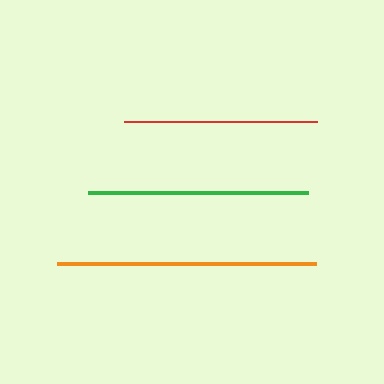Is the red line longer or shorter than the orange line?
The orange line is longer than the red line.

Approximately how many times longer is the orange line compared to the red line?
The orange line is approximately 1.3 times the length of the red line.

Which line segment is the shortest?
The red line is the shortest at approximately 193 pixels.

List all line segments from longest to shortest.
From longest to shortest: orange, green, red.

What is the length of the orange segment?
The orange segment is approximately 259 pixels long.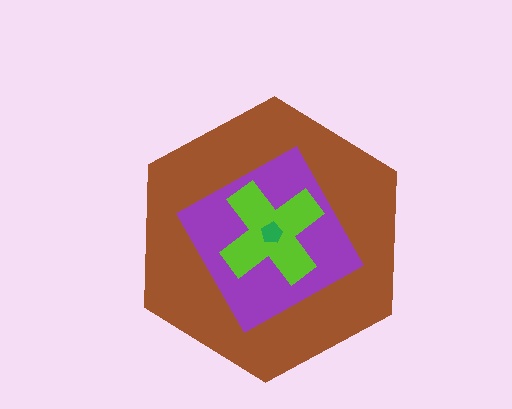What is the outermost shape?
The brown hexagon.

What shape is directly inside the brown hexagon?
The purple diamond.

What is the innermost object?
The green pentagon.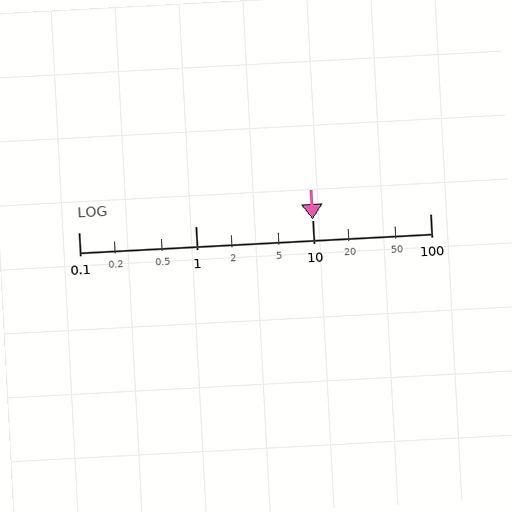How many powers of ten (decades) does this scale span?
The scale spans 3 decades, from 0.1 to 100.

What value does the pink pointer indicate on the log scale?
The pointer indicates approximately 10.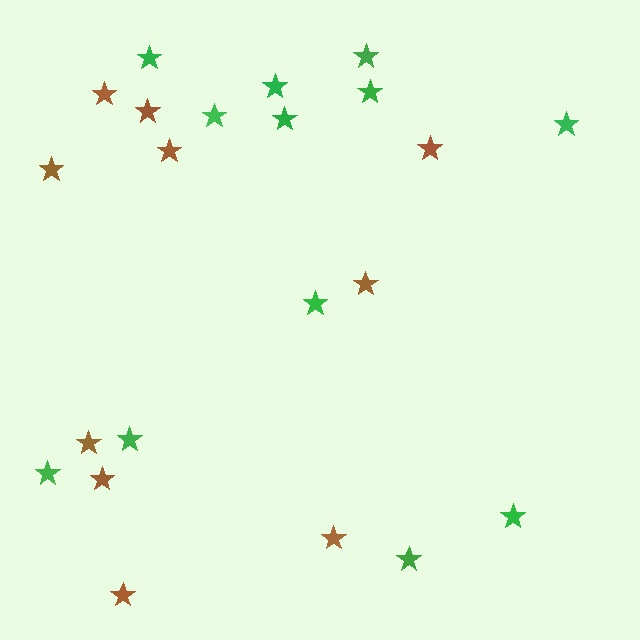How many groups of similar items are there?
There are 2 groups: one group of brown stars (10) and one group of green stars (12).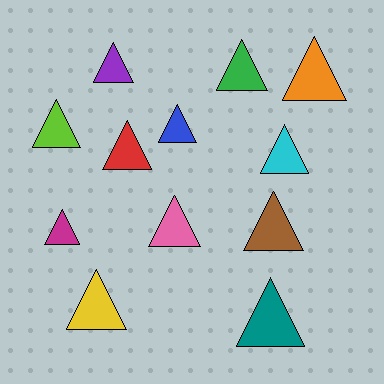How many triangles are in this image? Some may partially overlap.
There are 12 triangles.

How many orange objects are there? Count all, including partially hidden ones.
There is 1 orange object.